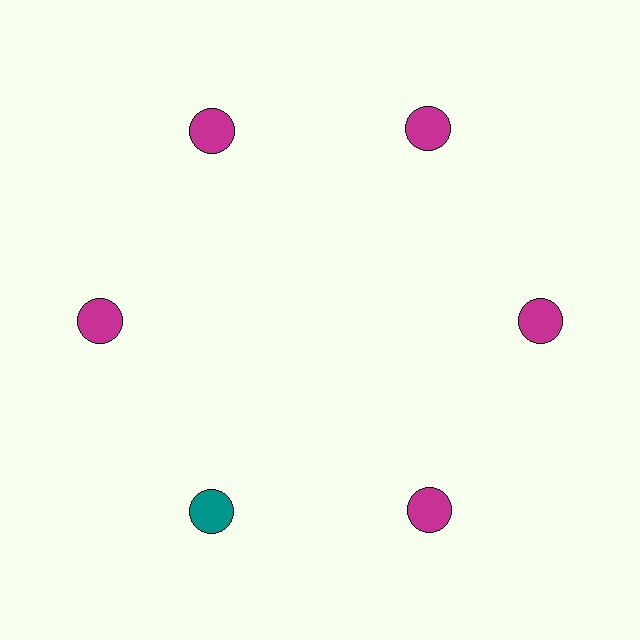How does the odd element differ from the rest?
It has a different color: teal instead of magenta.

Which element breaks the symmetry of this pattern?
The teal circle at roughly the 7 o'clock position breaks the symmetry. All other shapes are magenta circles.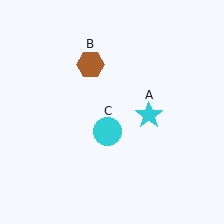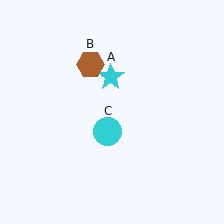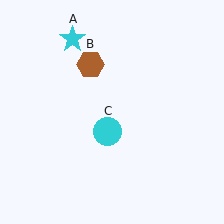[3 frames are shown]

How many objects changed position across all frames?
1 object changed position: cyan star (object A).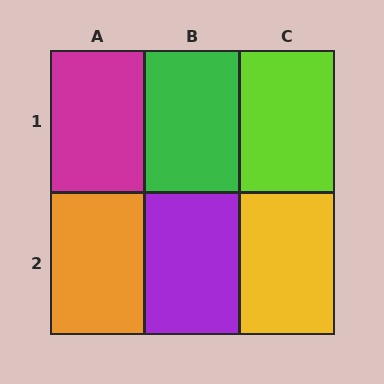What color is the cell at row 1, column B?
Green.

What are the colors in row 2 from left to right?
Orange, purple, yellow.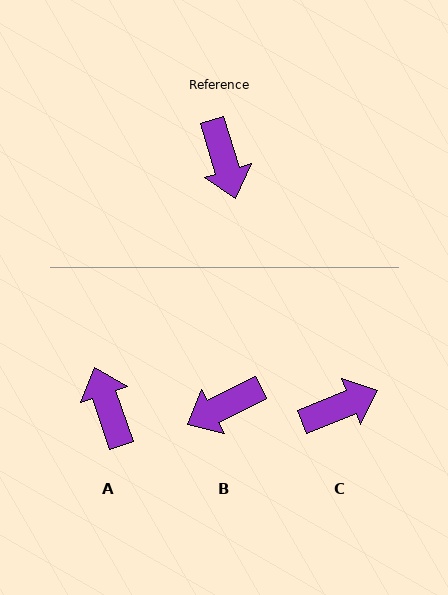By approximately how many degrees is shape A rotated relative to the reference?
Approximately 178 degrees clockwise.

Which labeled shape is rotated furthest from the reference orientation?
A, about 178 degrees away.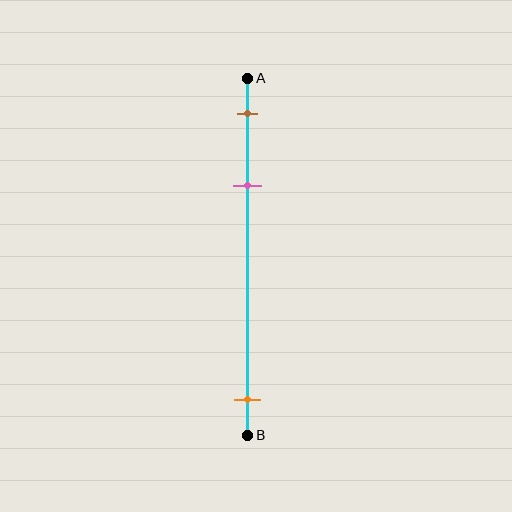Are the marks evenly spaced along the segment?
No, the marks are not evenly spaced.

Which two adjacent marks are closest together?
The brown and pink marks are the closest adjacent pair.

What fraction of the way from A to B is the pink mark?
The pink mark is approximately 30% (0.3) of the way from A to B.